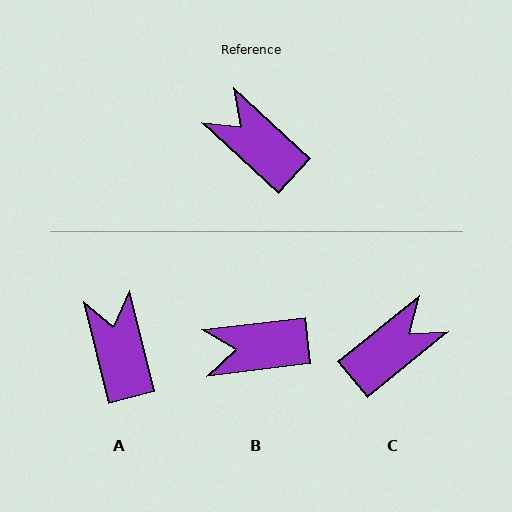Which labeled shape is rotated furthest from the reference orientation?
C, about 98 degrees away.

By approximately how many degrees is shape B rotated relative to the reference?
Approximately 49 degrees counter-clockwise.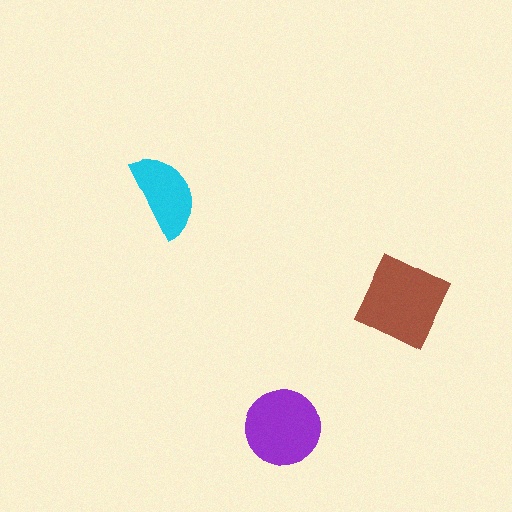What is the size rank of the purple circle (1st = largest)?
2nd.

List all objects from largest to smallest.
The brown diamond, the purple circle, the cyan semicircle.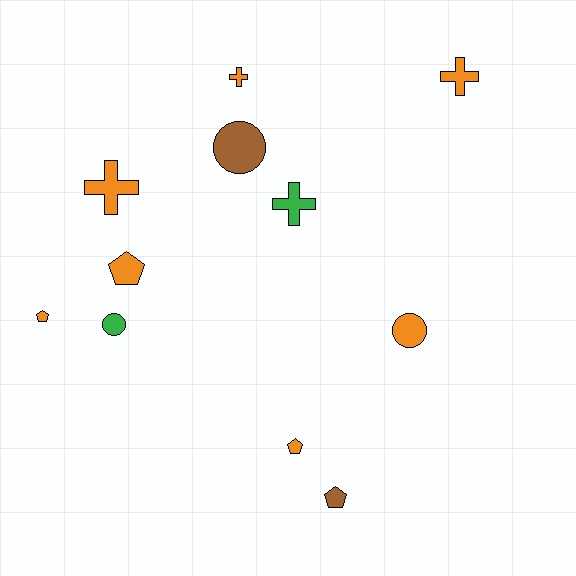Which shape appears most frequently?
Cross, with 4 objects.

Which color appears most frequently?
Orange, with 7 objects.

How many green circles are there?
There is 1 green circle.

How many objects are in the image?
There are 11 objects.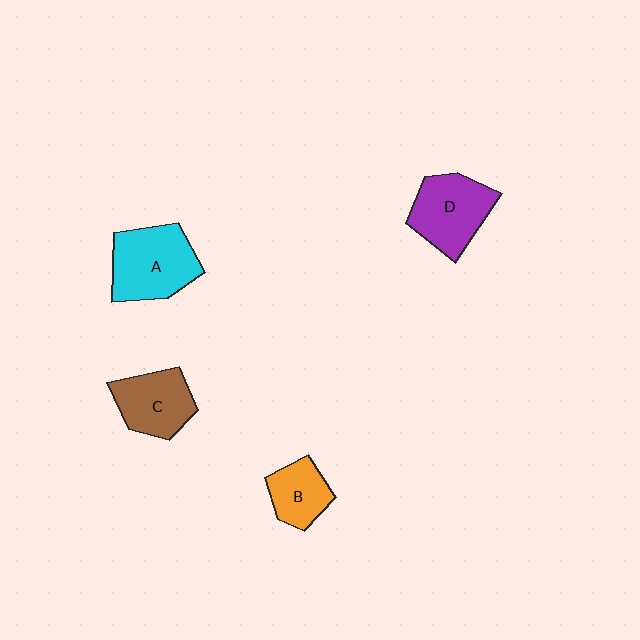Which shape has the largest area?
Shape A (cyan).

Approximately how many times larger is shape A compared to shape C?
Approximately 1.3 times.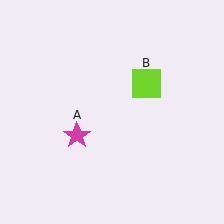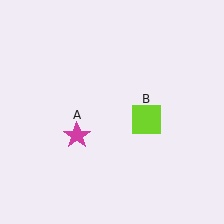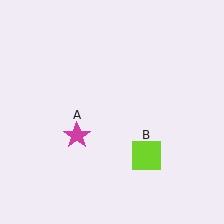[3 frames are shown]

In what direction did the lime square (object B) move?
The lime square (object B) moved down.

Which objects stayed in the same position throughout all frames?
Magenta star (object A) remained stationary.